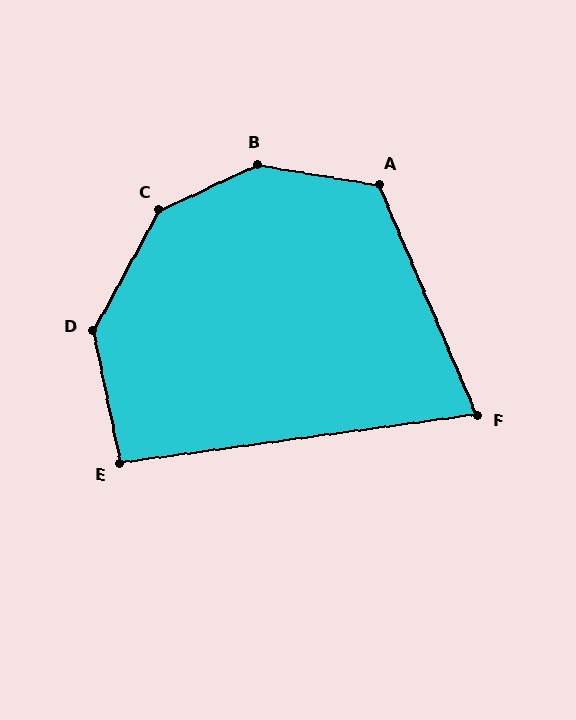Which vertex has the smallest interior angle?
F, at approximately 75 degrees.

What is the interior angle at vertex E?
Approximately 94 degrees (approximately right).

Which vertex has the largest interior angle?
B, at approximately 146 degrees.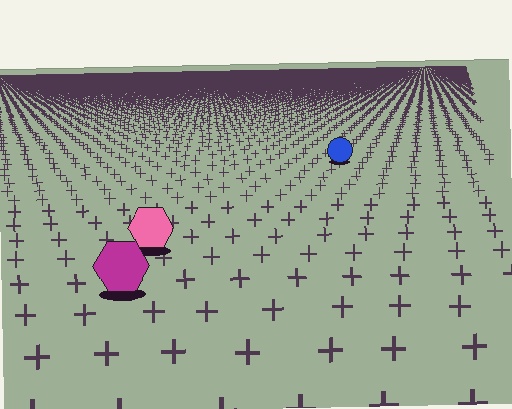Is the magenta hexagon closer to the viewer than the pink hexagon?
Yes. The magenta hexagon is closer — you can tell from the texture gradient: the ground texture is coarser near it.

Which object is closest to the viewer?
The magenta hexagon is closest. The texture marks near it are larger and more spread out.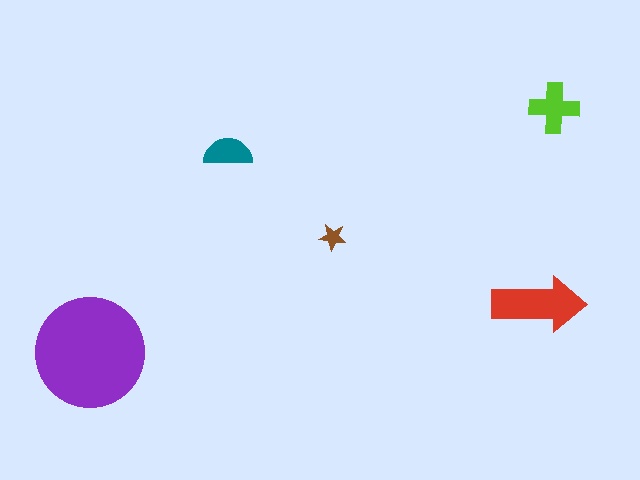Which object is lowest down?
The purple circle is bottommost.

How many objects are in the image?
There are 5 objects in the image.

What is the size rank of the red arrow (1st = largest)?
2nd.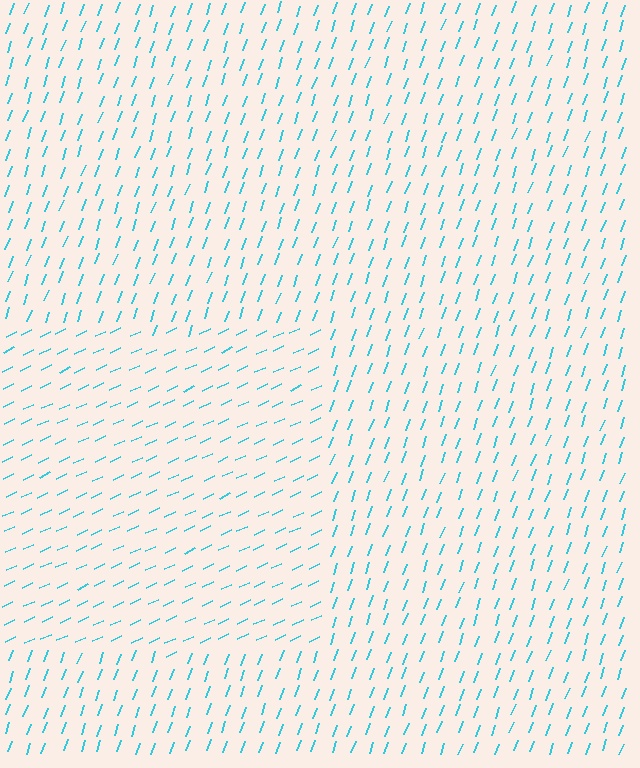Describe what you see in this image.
The image is filled with small cyan line segments. A rectangle region in the image has lines oriented differently from the surrounding lines, creating a visible texture boundary.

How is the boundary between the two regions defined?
The boundary is defined purely by a change in line orientation (approximately 45 degrees difference). All lines are the same color and thickness.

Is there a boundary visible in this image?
Yes, there is a texture boundary formed by a change in line orientation.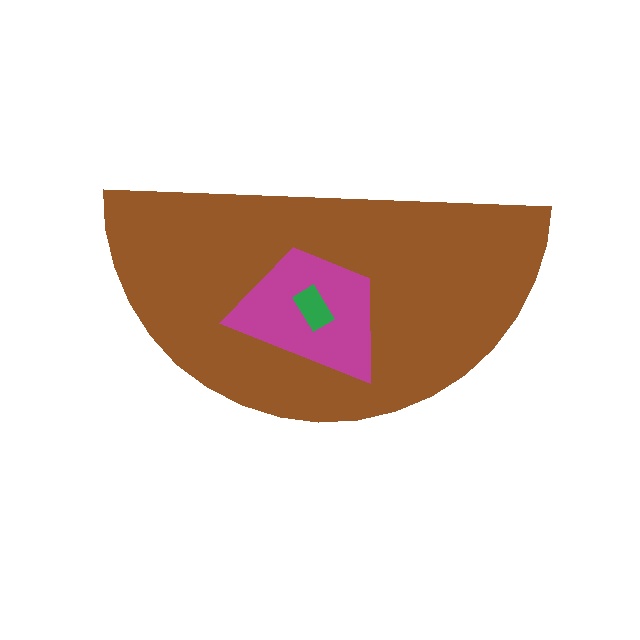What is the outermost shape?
The brown semicircle.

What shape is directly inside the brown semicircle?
The magenta trapezoid.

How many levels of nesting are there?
3.